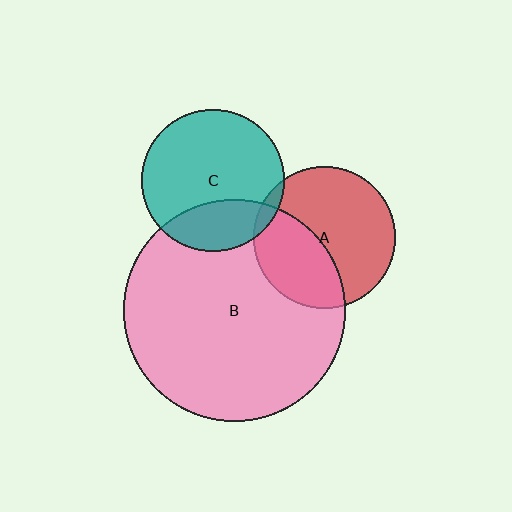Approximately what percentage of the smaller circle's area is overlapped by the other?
Approximately 25%.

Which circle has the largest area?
Circle B (pink).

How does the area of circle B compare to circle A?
Approximately 2.4 times.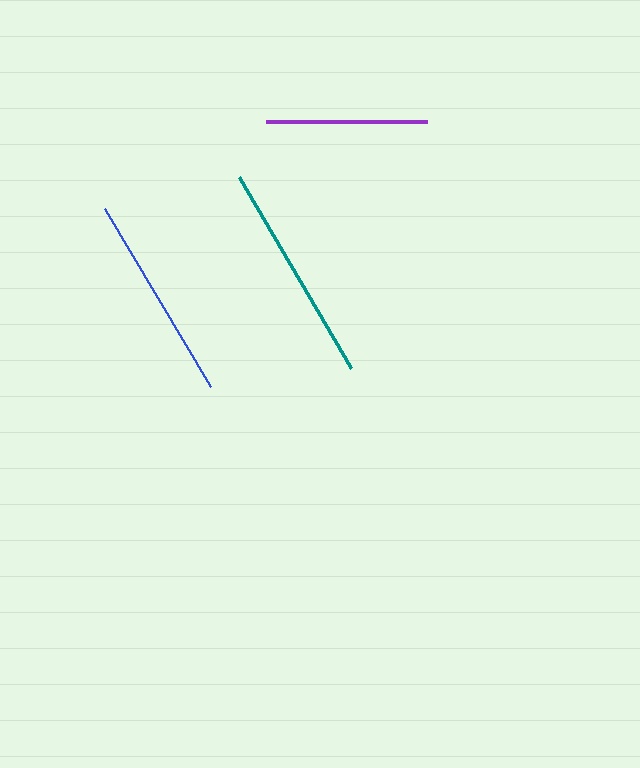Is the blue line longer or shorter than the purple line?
The blue line is longer than the purple line.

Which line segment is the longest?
The teal line is the longest at approximately 222 pixels.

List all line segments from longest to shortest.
From longest to shortest: teal, blue, purple.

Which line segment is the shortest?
The purple line is the shortest at approximately 161 pixels.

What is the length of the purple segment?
The purple segment is approximately 161 pixels long.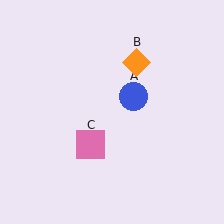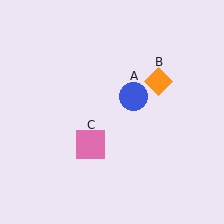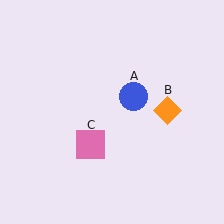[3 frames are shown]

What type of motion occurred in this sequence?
The orange diamond (object B) rotated clockwise around the center of the scene.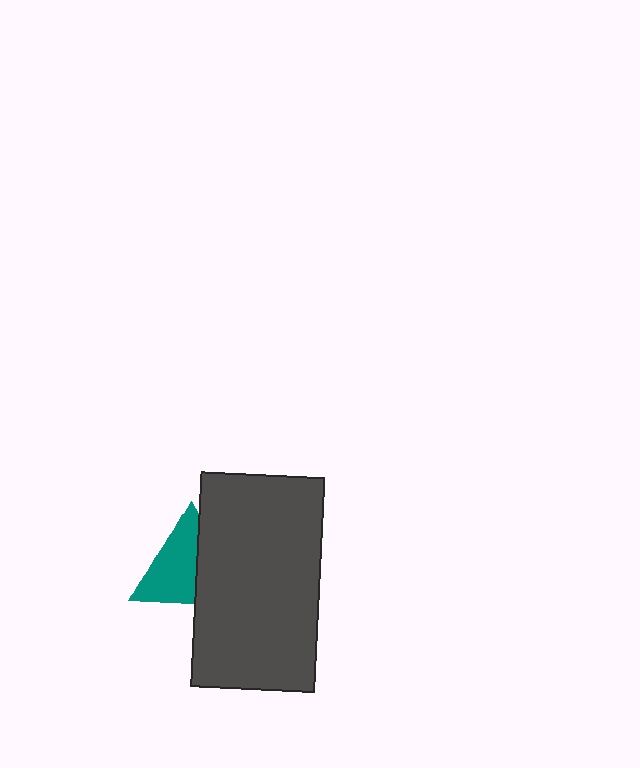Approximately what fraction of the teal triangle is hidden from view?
Roughly 38% of the teal triangle is hidden behind the dark gray rectangle.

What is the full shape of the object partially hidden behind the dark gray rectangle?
The partially hidden object is a teal triangle.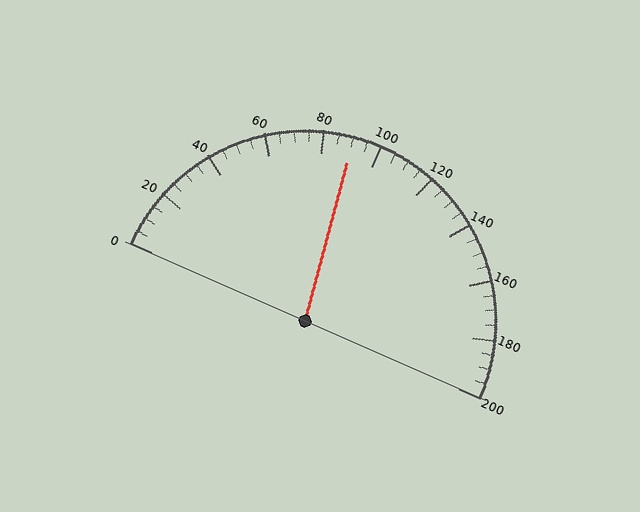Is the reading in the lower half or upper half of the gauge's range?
The reading is in the lower half of the range (0 to 200).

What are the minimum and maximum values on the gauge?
The gauge ranges from 0 to 200.